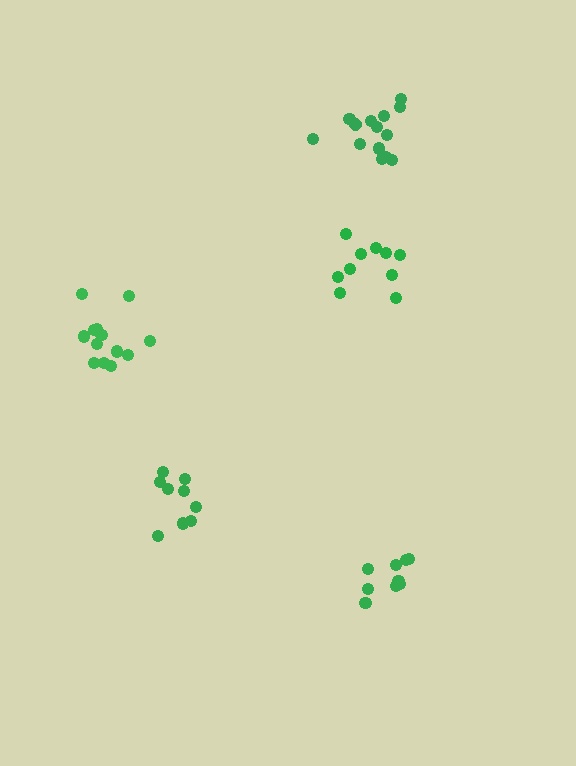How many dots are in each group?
Group 1: 10 dots, Group 2: 9 dots, Group 3: 13 dots, Group 4: 9 dots, Group 5: 14 dots (55 total).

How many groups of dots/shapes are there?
There are 5 groups.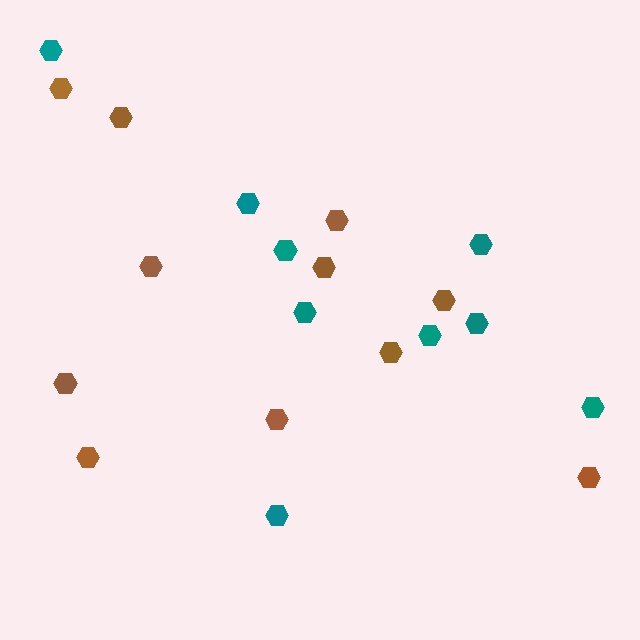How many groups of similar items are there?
There are 2 groups: one group of teal hexagons (9) and one group of brown hexagons (11).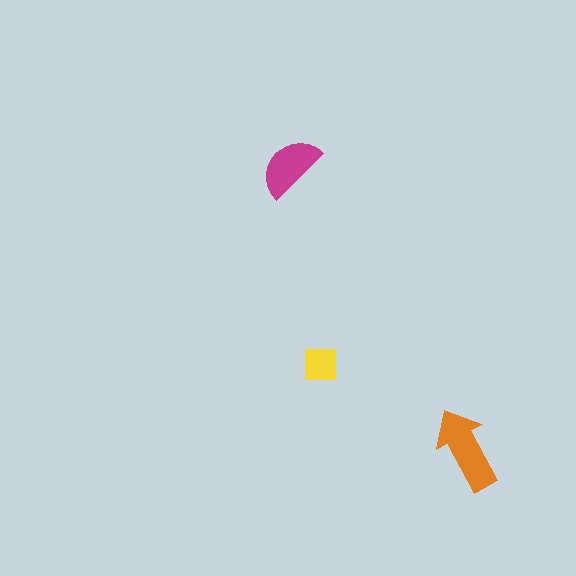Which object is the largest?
The orange arrow.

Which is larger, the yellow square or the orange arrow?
The orange arrow.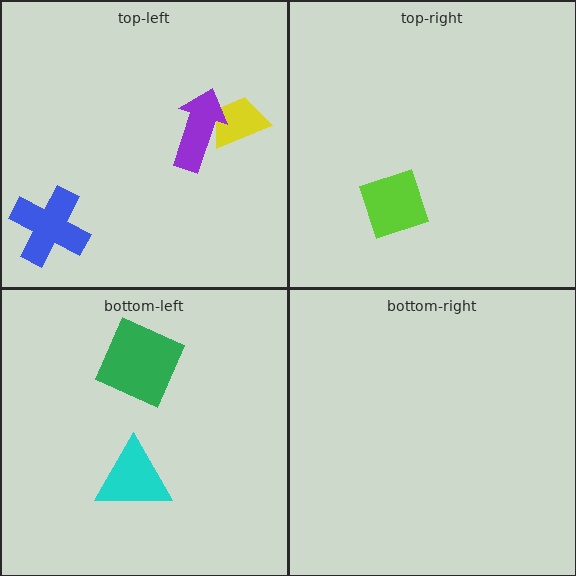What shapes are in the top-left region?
The yellow trapezoid, the blue cross, the purple arrow.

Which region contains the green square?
The bottom-left region.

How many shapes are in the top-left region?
3.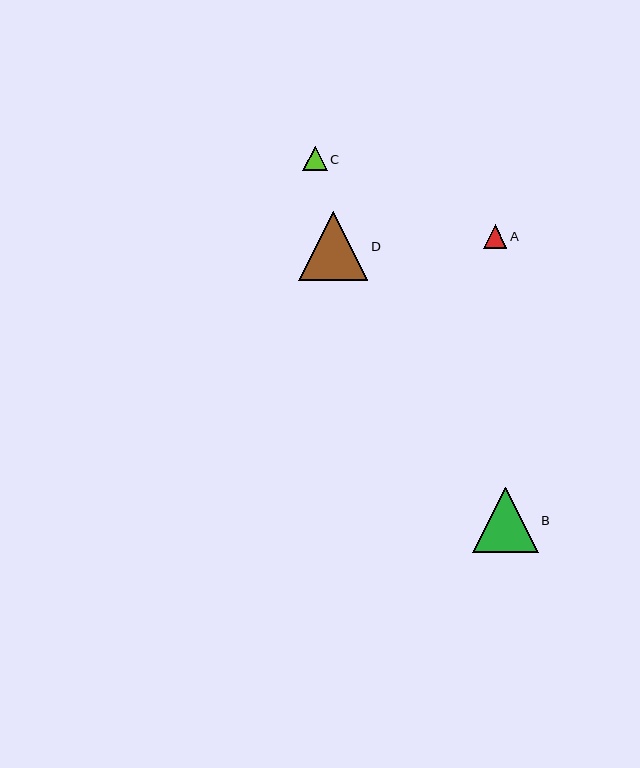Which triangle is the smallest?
Triangle A is the smallest with a size of approximately 24 pixels.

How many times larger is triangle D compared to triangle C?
Triangle D is approximately 2.9 times the size of triangle C.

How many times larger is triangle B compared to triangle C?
Triangle B is approximately 2.7 times the size of triangle C.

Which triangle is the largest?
Triangle D is the largest with a size of approximately 69 pixels.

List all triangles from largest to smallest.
From largest to smallest: D, B, C, A.